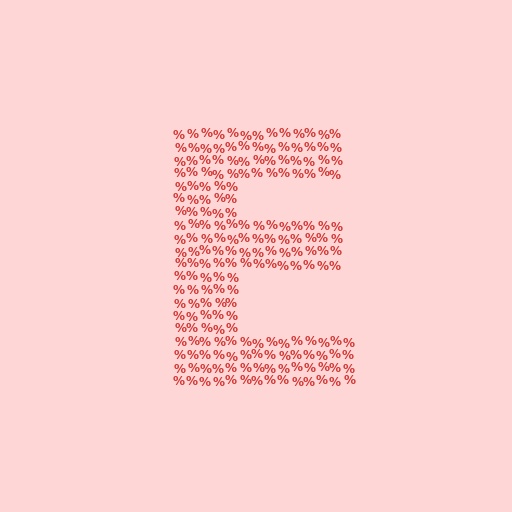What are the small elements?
The small elements are percent signs.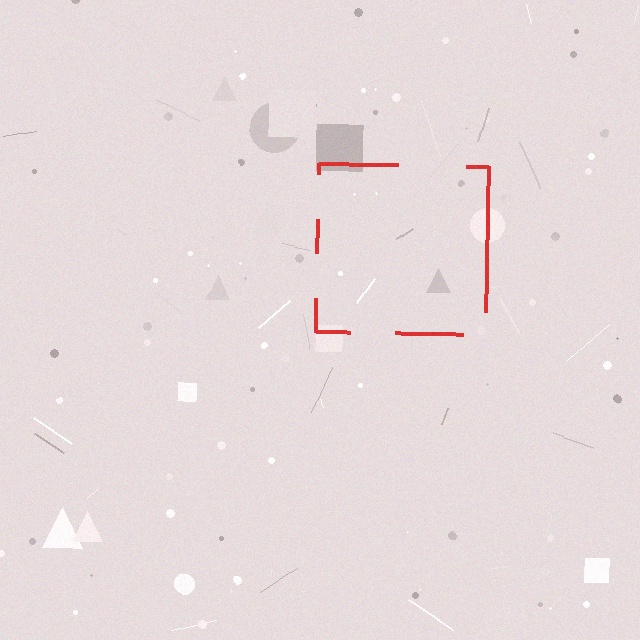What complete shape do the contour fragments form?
The contour fragments form a square.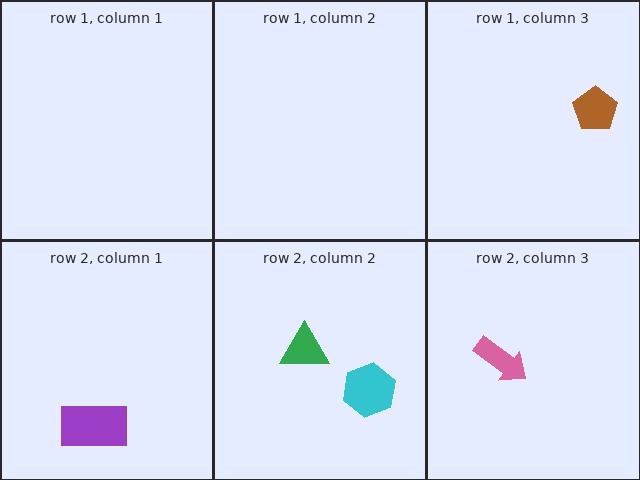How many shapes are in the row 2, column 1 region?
1.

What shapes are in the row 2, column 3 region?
The pink arrow.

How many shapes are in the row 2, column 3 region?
1.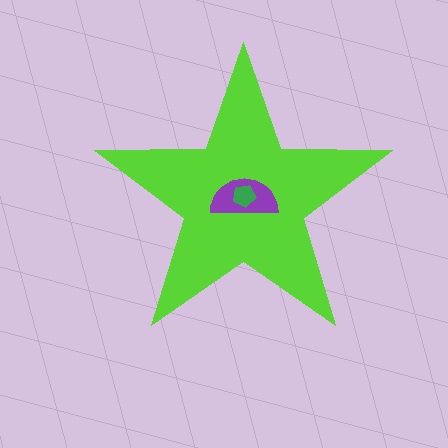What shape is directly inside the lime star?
The purple semicircle.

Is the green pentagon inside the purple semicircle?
Yes.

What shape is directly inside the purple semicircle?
The green pentagon.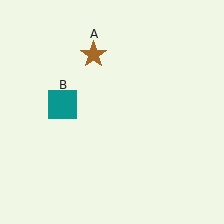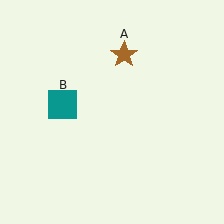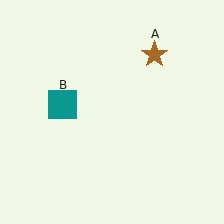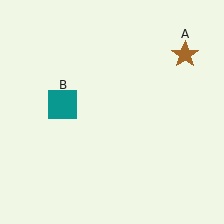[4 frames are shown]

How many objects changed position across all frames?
1 object changed position: brown star (object A).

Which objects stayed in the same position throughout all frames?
Teal square (object B) remained stationary.